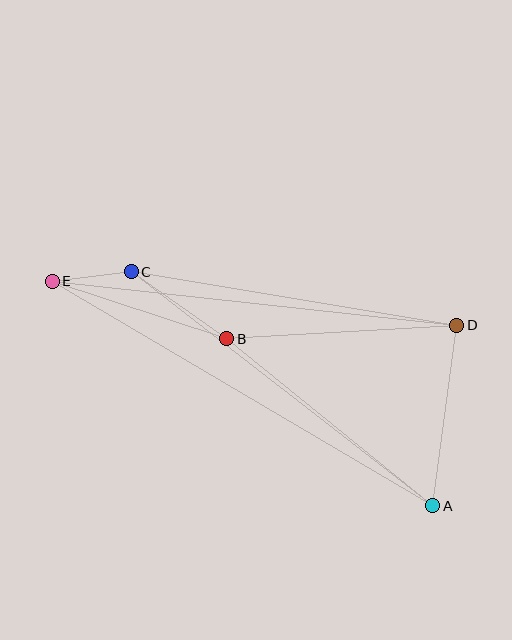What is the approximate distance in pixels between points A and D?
The distance between A and D is approximately 182 pixels.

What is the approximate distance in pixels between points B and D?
The distance between B and D is approximately 230 pixels.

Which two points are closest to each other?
Points C and E are closest to each other.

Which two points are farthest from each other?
Points A and E are farthest from each other.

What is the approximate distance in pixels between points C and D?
The distance between C and D is approximately 330 pixels.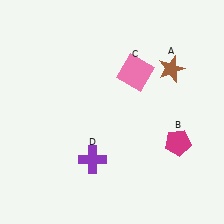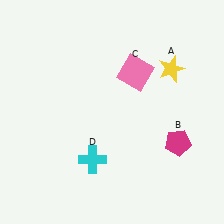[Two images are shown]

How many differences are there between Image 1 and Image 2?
There are 2 differences between the two images.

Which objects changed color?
A changed from brown to yellow. D changed from purple to cyan.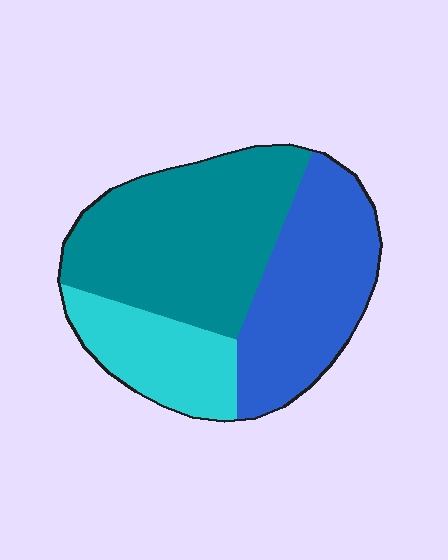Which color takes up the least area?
Cyan, at roughly 20%.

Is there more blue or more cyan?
Blue.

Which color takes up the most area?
Teal, at roughly 45%.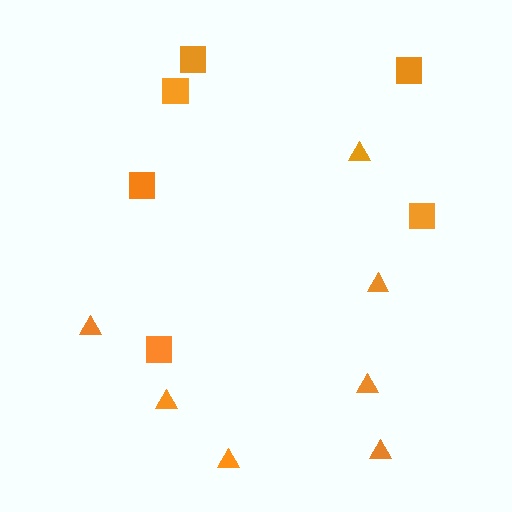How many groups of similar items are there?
There are 2 groups: one group of triangles (7) and one group of squares (6).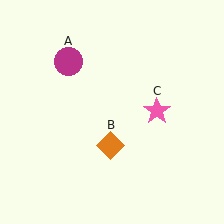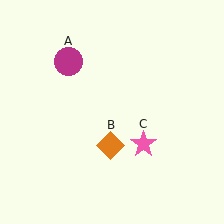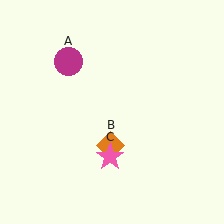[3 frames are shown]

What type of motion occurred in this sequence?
The pink star (object C) rotated clockwise around the center of the scene.